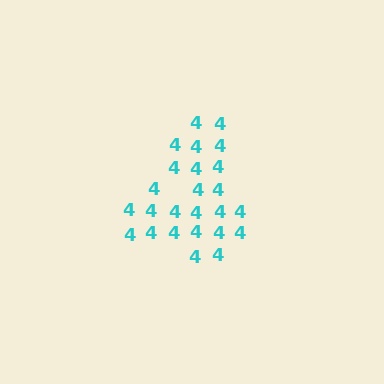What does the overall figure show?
The overall figure shows the digit 4.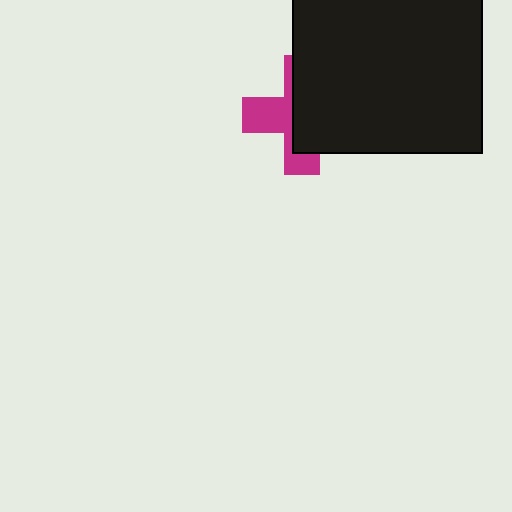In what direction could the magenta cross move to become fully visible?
The magenta cross could move left. That would shift it out from behind the black square entirely.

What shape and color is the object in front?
The object in front is a black square.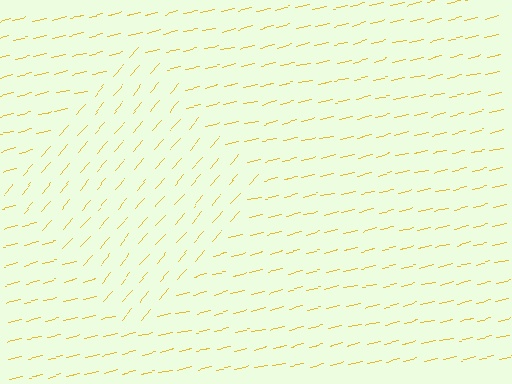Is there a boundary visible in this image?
Yes, there is a texture boundary formed by a change in line orientation.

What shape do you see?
I see a diamond.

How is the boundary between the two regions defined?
The boundary is defined purely by a change in line orientation (approximately 36 degrees difference). All lines are the same color and thickness.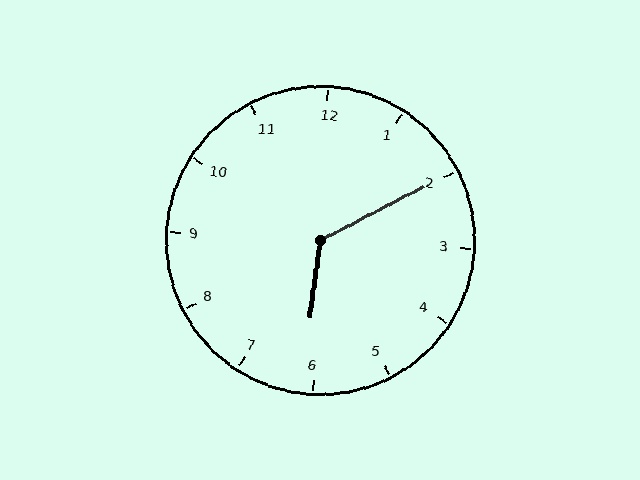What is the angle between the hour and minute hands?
Approximately 125 degrees.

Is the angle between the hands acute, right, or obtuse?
It is obtuse.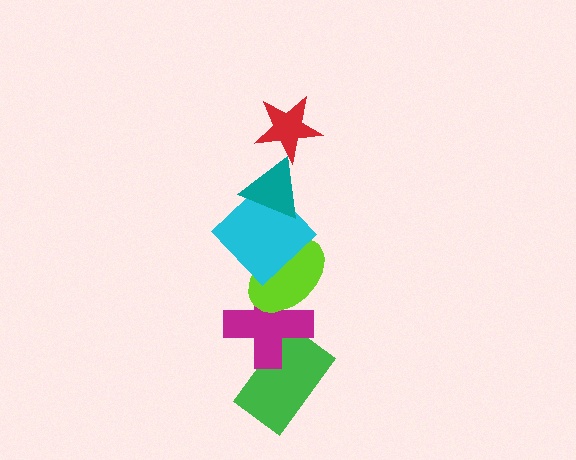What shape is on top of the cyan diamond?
The teal triangle is on top of the cyan diamond.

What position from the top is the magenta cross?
The magenta cross is 5th from the top.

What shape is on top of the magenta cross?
The lime ellipse is on top of the magenta cross.